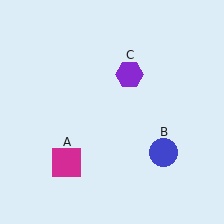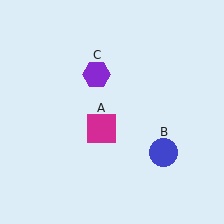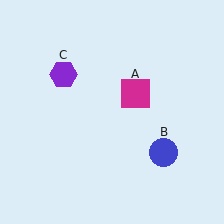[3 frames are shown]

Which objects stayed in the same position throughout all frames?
Blue circle (object B) remained stationary.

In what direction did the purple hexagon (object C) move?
The purple hexagon (object C) moved left.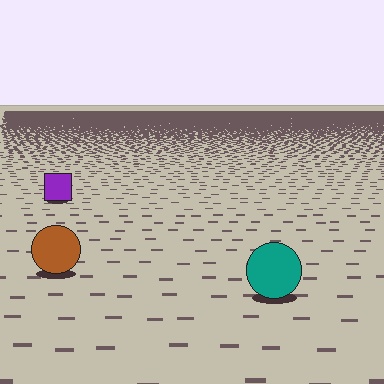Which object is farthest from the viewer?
The purple square is farthest from the viewer. It appears smaller and the ground texture around it is denser.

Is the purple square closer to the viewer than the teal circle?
No. The teal circle is closer — you can tell from the texture gradient: the ground texture is coarser near it.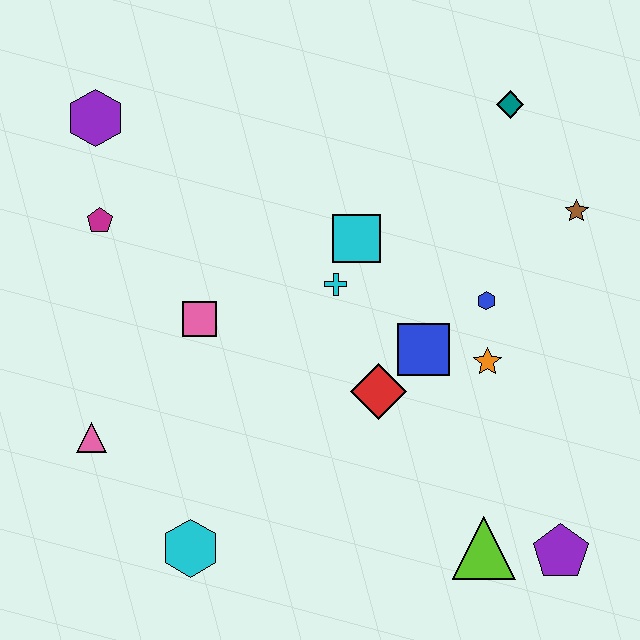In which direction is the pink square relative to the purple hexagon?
The pink square is below the purple hexagon.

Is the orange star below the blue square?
Yes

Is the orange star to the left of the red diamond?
No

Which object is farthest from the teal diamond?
The cyan hexagon is farthest from the teal diamond.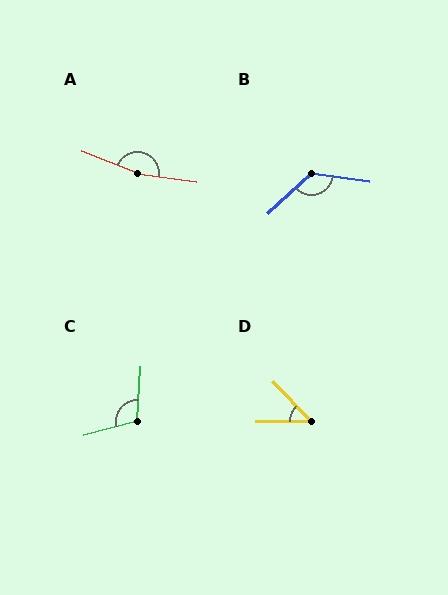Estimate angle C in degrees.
Approximately 109 degrees.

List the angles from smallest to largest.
D (47°), C (109°), B (130°), A (166°).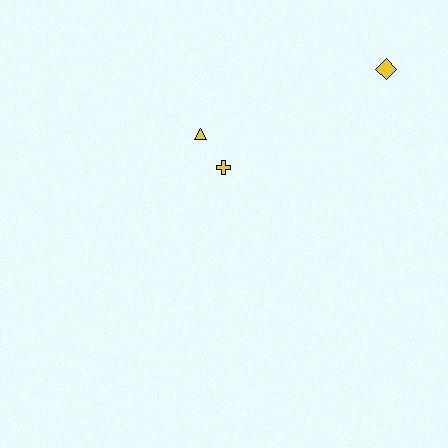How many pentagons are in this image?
There are no pentagons.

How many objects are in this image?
There are 3 objects.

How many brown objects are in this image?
There are no brown objects.